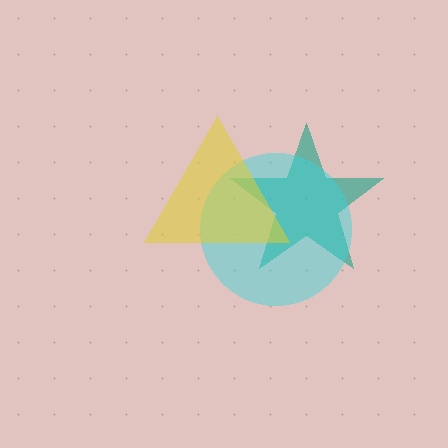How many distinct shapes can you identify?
There are 3 distinct shapes: a teal star, a cyan circle, a yellow triangle.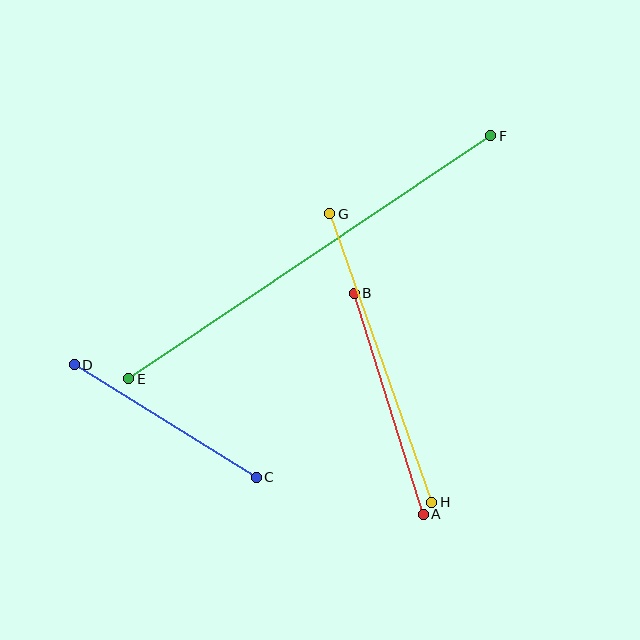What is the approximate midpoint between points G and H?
The midpoint is at approximately (381, 358) pixels.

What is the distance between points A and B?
The distance is approximately 232 pixels.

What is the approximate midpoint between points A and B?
The midpoint is at approximately (389, 404) pixels.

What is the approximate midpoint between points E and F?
The midpoint is at approximately (310, 257) pixels.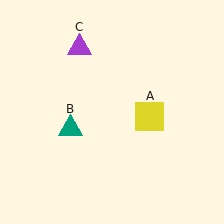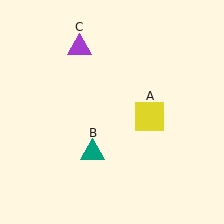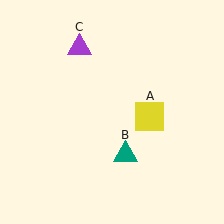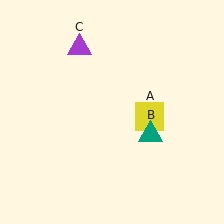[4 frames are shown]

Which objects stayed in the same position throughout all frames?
Yellow square (object A) and purple triangle (object C) remained stationary.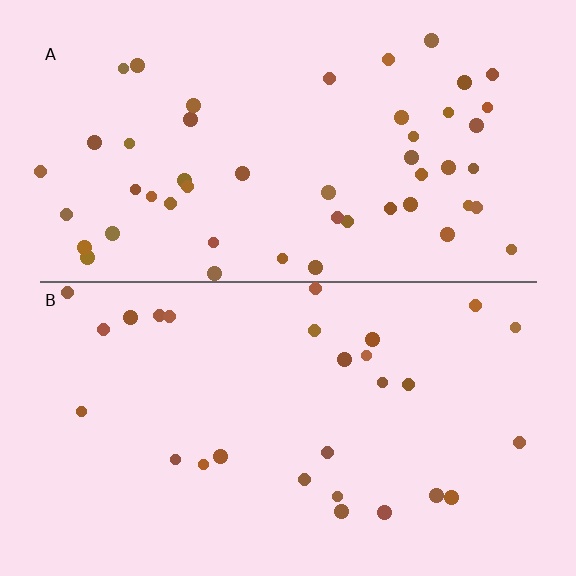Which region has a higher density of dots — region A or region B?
A (the top).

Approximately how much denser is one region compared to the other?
Approximately 1.8× — region A over region B.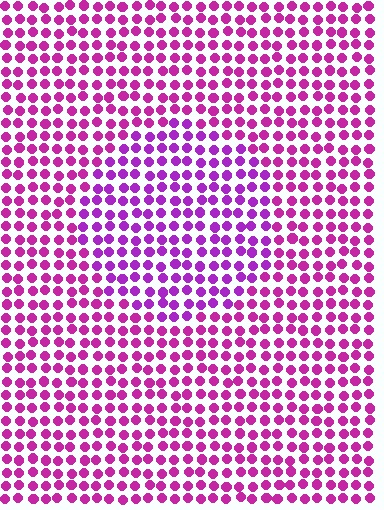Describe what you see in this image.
The image is filled with small magenta elements in a uniform arrangement. A circle-shaped region is visible where the elements are tinted to a slightly different hue, forming a subtle color boundary.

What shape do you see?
I see a circle.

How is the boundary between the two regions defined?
The boundary is defined purely by a slight shift in hue (about 24 degrees). Spacing, size, and orientation are identical on both sides.